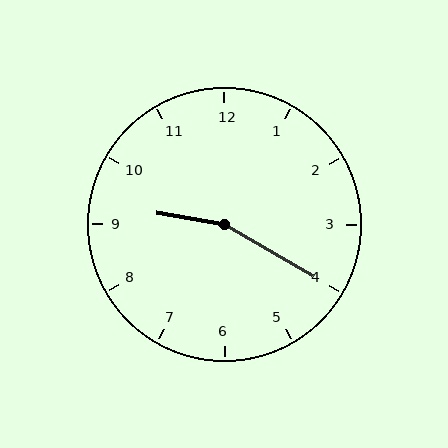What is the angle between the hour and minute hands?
Approximately 160 degrees.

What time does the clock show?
9:20.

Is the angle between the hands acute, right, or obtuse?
It is obtuse.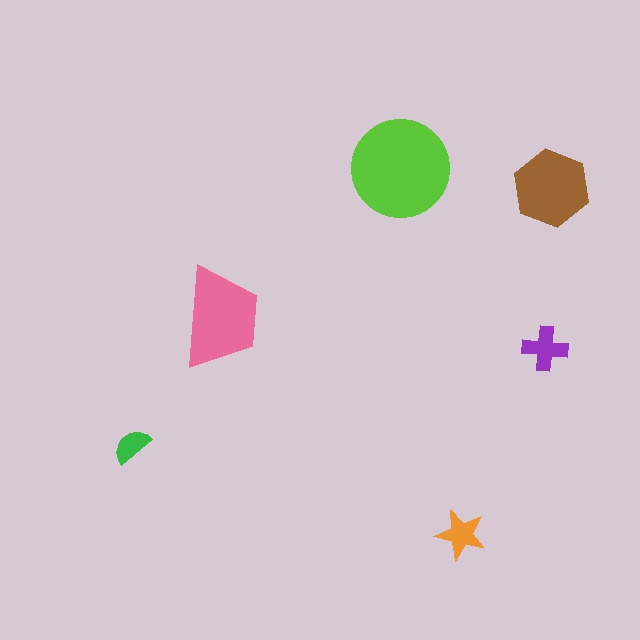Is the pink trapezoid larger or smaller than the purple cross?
Larger.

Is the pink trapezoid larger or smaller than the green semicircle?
Larger.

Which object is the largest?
The lime circle.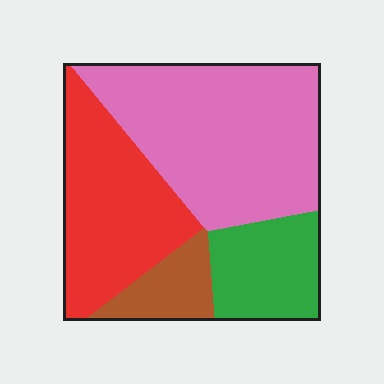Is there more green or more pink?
Pink.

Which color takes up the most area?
Pink, at roughly 45%.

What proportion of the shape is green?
Green covers roughly 15% of the shape.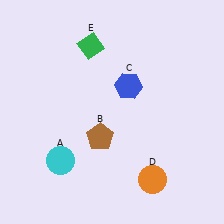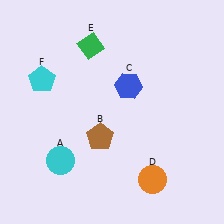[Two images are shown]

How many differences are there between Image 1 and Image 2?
There is 1 difference between the two images.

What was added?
A cyan pentagon (F) was added in Image 2.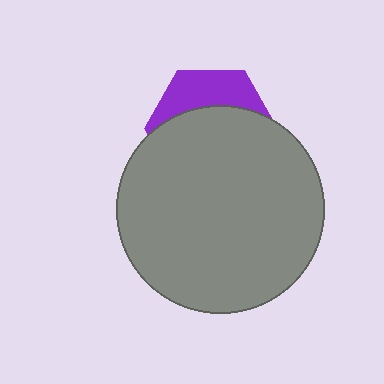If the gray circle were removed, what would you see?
You would see the complete purple hexagon.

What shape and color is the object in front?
The object in front is a gray circle.